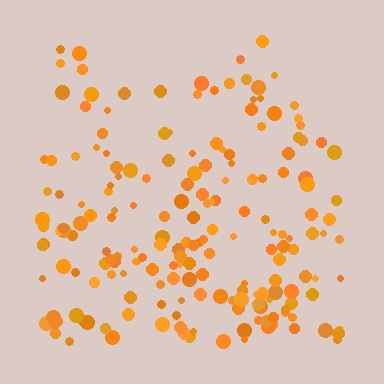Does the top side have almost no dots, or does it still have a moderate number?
Still a moderate number, just noticeably fewer than the bottom.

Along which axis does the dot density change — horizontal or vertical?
Vertical.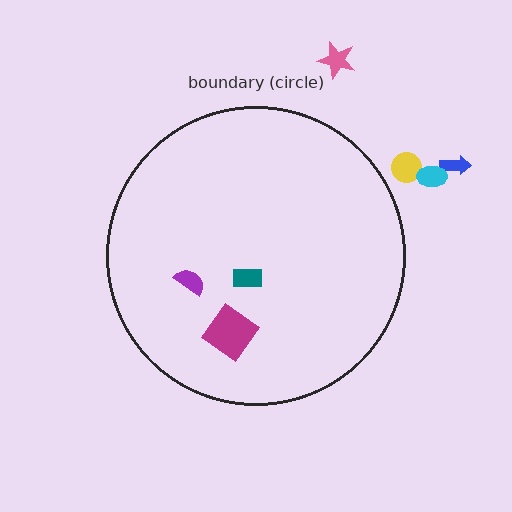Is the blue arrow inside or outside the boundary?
Outside.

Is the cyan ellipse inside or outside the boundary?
Outside.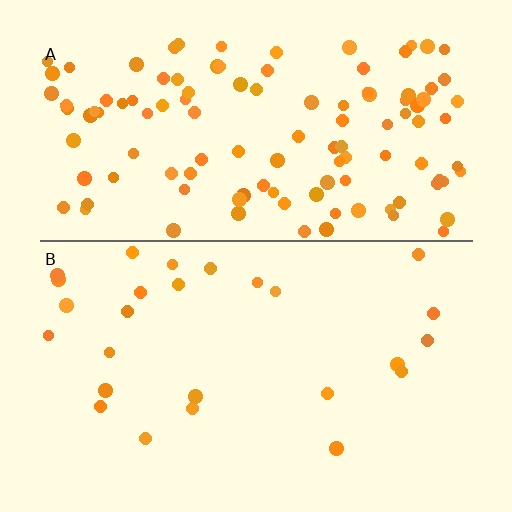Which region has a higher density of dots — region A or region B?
A (the top).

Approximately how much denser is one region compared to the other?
Approximately 4.4× — region A over region B.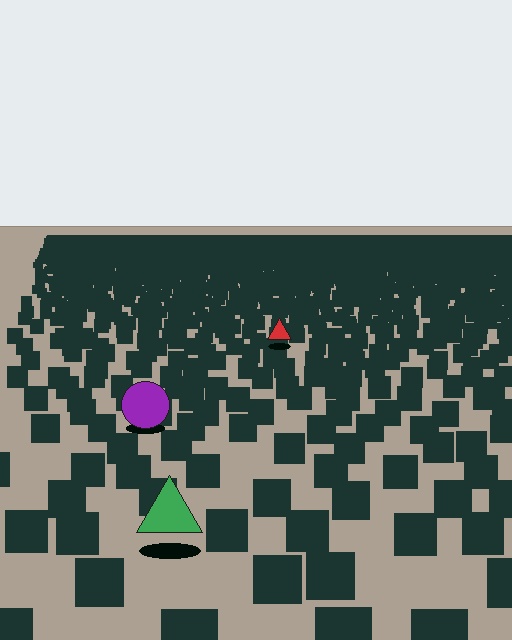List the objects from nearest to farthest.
From nearest to farthest: the green triangle, the purple circle, the red triangle.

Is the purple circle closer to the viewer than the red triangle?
Yes. The purple circle is closer — you can tell from the texture gradient: the ground texture is coarser near it.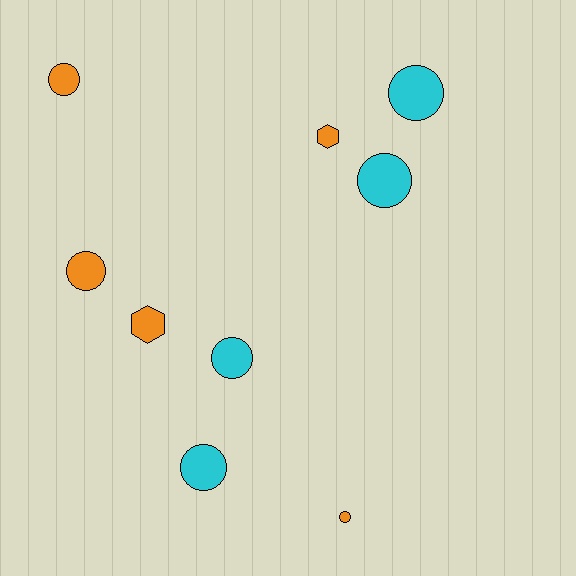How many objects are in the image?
There are 9 objects.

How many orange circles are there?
There are 3 orange circles.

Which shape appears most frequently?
Circle, with 7 objects.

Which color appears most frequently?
Orange, with 5 objects.